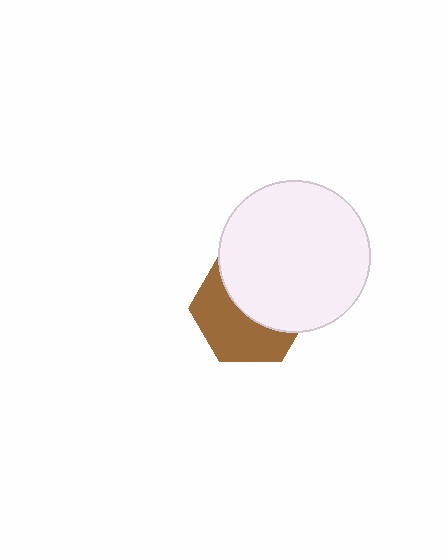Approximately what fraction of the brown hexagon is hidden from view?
Roughly 52% of the brown hexagon is hidden behind the white circle.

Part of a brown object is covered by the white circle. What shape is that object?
It is a hexagon.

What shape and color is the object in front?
The object in front is a white circle.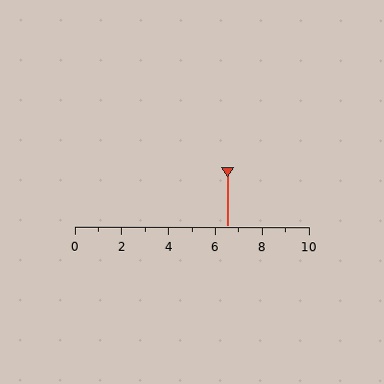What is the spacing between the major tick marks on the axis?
The major ticks are spaced 2 apart.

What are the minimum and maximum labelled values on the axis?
The axis runs from 0 to 10.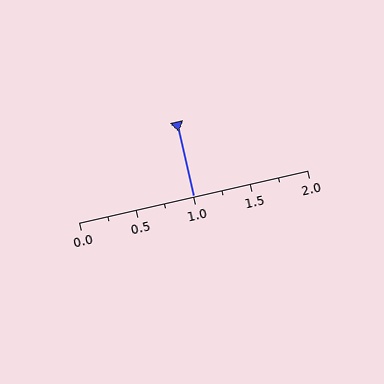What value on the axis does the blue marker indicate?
The marker indicates approximately 1.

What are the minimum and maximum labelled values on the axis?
The axis runs from 0.0 to 2.0.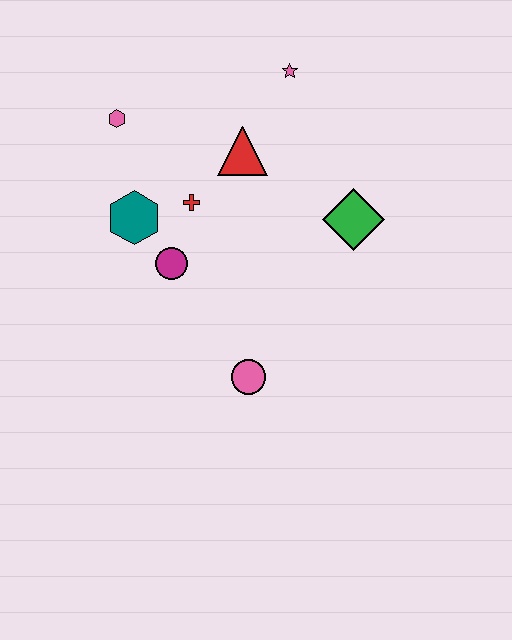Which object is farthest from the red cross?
The pink circle is farthest from the red cross.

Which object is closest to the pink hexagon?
The teal hexagon is closest to the pink hexagon.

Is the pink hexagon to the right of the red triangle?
No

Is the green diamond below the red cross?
Yes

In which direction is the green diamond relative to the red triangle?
The green diamond is to the right of the red triangle.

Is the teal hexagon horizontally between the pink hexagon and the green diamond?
Yes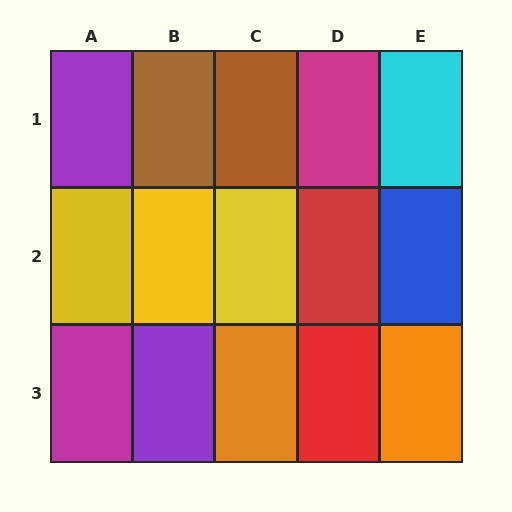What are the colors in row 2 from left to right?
Yellow, yellow, yellow, red, blue.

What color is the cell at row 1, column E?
Cyan.